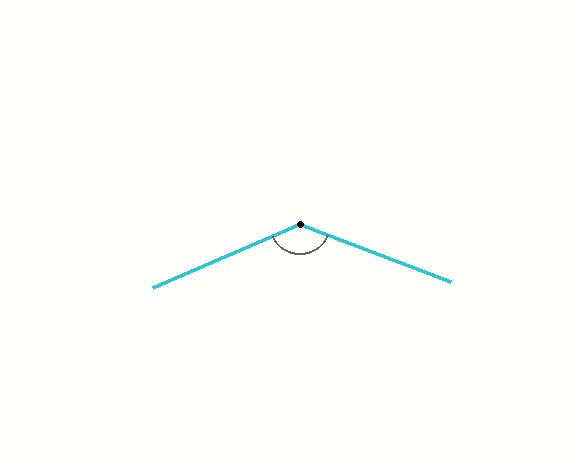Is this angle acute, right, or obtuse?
It is obtuse.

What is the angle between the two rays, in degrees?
Approximately 136 degrees.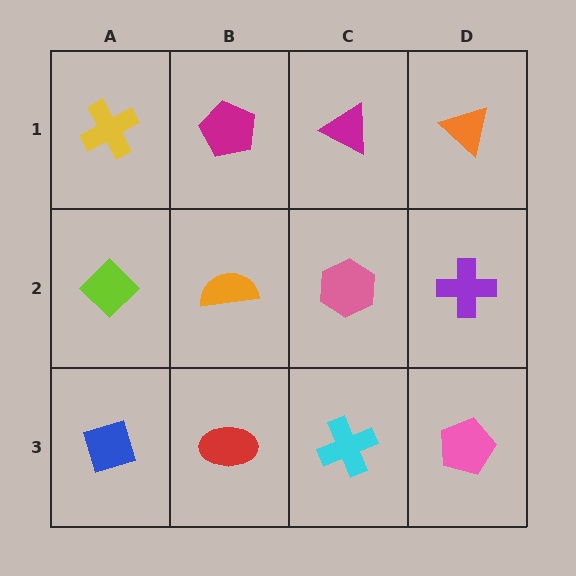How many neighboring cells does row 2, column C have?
4.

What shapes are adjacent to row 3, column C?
A pink hexagon (row 2, column C), a red ellipse (row 3, column B), a pink pentagon (row 3, column D).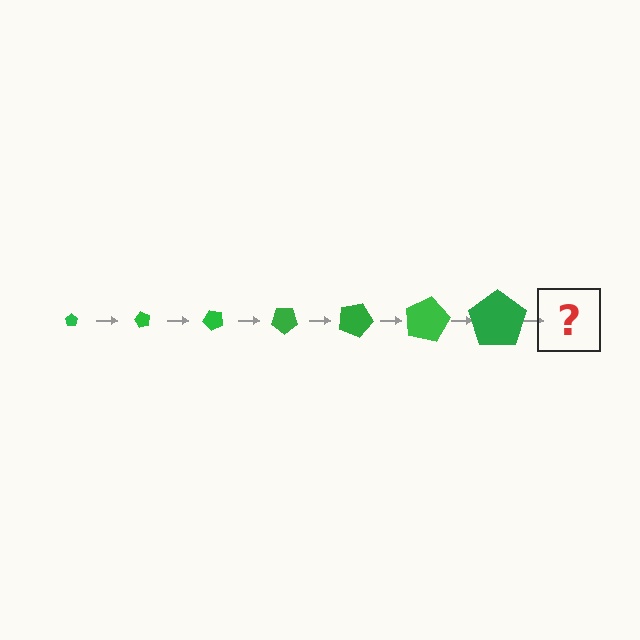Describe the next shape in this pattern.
It should be a pentagon, larger than the previous one and rotated 420 degrees from the start.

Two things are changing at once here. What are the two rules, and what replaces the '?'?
The two rules are that the pentagon grows larger each step and it rotates 60 degrees each step. The '?' should be a pentagon, larger than the previous one and rotated 420 degrees from the start.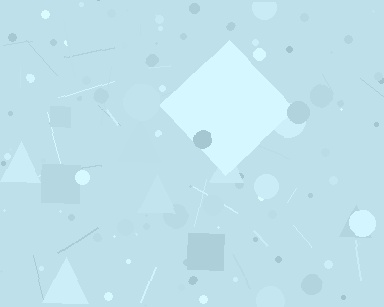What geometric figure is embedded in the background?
A diamond is embedded in the background.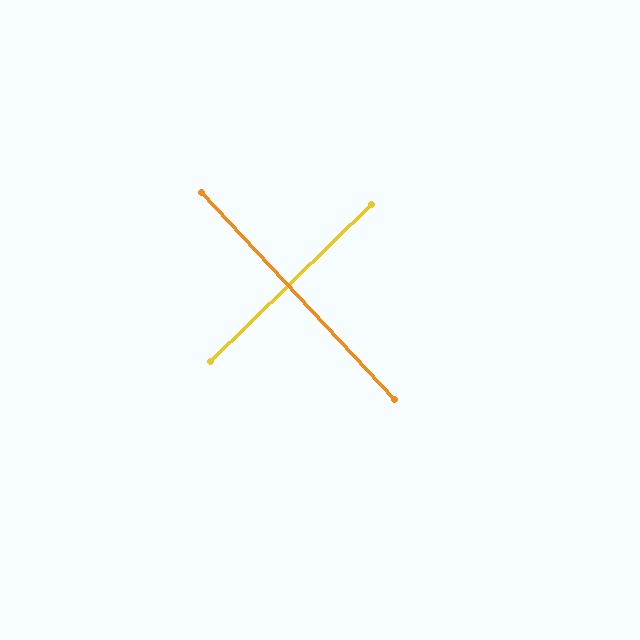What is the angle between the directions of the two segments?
Approximately 89 degrees.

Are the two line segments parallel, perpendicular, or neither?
Perpendicular — they meet at approximately 89°.